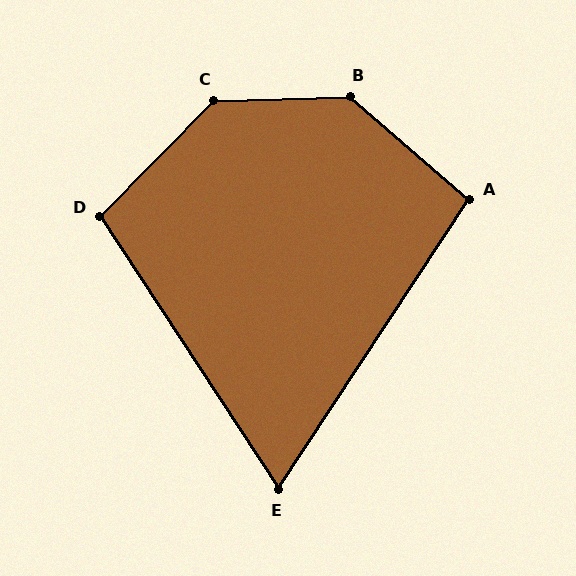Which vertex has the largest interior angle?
B, at approximately 137 degrees.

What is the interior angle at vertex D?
Approximately 102 degrees (obtuse).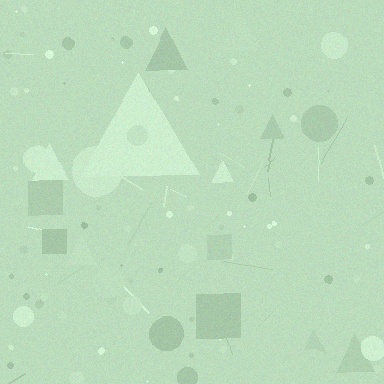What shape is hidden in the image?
A triangle is hidden in the image.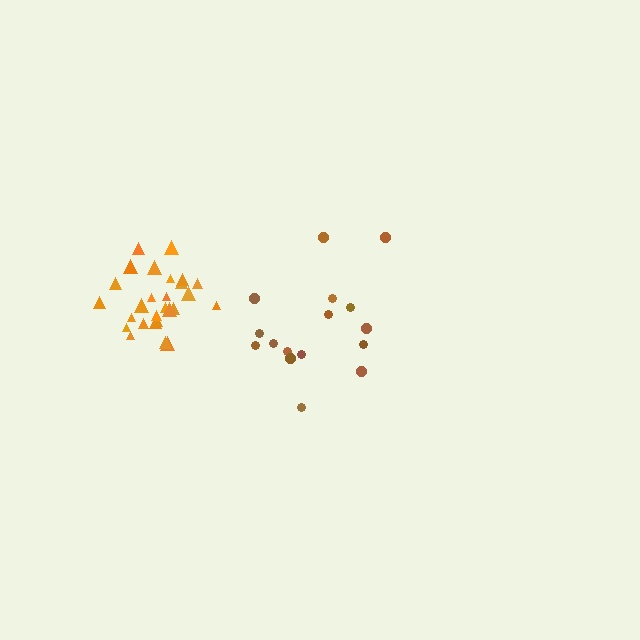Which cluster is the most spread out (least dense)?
Brown.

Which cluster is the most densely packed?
Orange.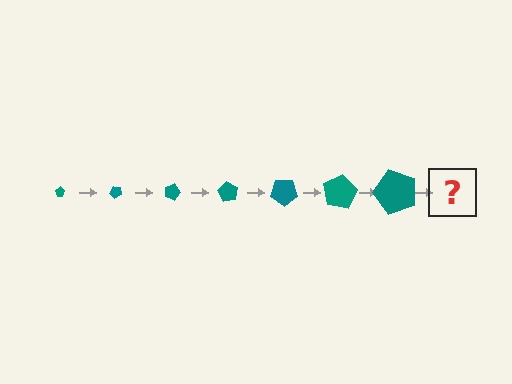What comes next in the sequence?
The next element should be a pentagon, larger than the previous one and rotated 315 degrees from the start.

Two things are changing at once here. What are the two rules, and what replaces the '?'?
The two rules are that the pentagon grows larger each step and it rotates 45 degrees each step. The '?' should be a pentagon, larger than the previous one and rotated 315 degrees from the start.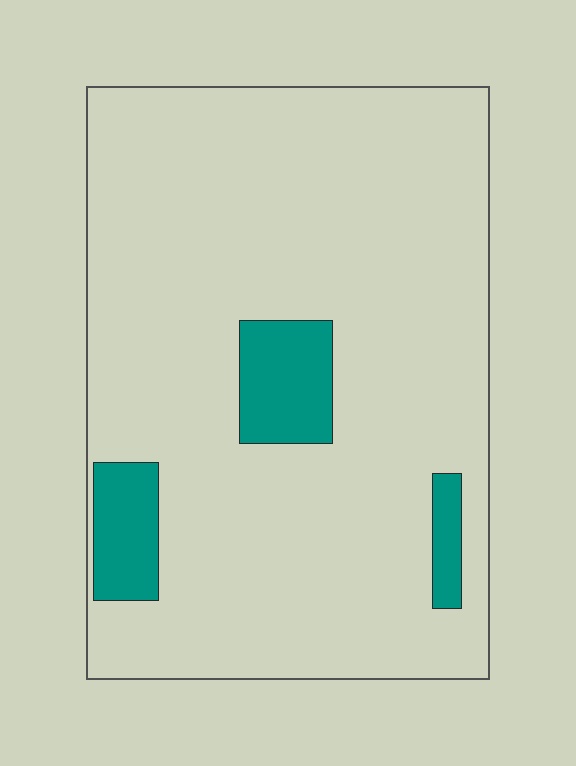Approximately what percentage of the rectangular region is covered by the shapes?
Approximately 10%.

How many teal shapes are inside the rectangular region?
3.